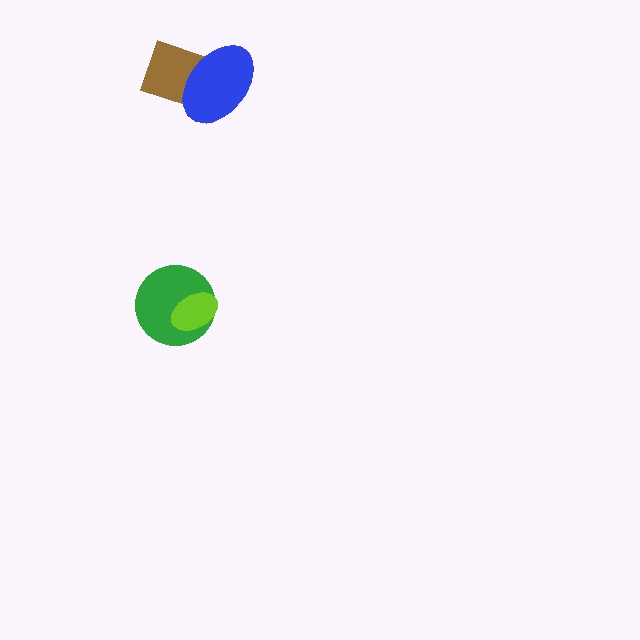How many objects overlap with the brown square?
1 object overlaps with the brown square.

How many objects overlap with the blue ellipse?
1 object overlaps with the blue ellipse.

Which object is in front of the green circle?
The lime ellipse is in front of the green circle.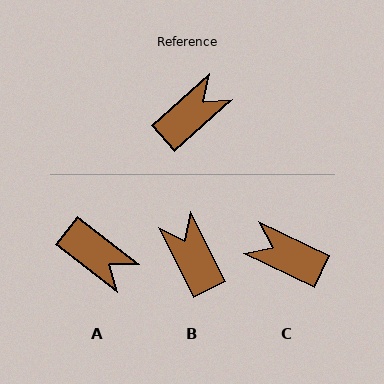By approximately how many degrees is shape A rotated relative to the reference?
Approximately 80 degrees clockwise.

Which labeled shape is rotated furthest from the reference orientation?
C, about 113 degrees away.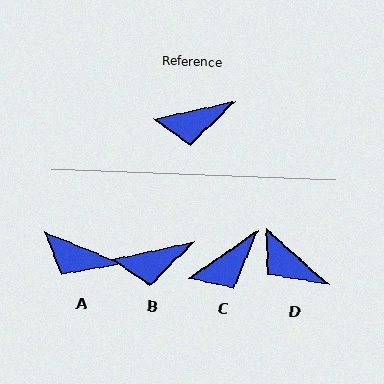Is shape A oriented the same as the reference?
No, it is off by about 34 degrees.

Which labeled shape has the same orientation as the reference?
B.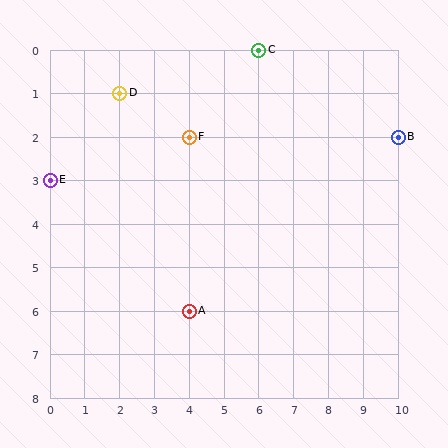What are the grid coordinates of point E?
Point E is at grid coordinates (0, 3).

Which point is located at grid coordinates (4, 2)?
Point F is at (4, 2).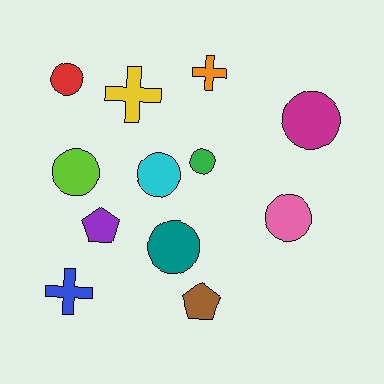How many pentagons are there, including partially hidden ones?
There are 2 pentagons.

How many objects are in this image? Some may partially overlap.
There are 12 objects.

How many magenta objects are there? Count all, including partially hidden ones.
There is 1 magenta object.